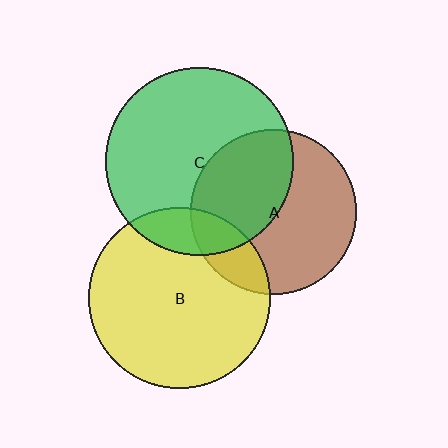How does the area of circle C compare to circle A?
Approximately 1.3 times.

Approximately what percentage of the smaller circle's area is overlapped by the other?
Approximately 15%.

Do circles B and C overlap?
Yes.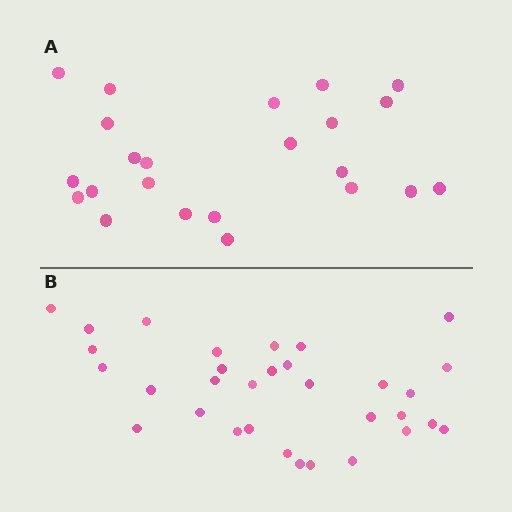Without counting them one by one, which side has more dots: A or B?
Region B (the bottom region) has more dots.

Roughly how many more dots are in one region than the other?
Region B has roughly 8 or so more dots than region A.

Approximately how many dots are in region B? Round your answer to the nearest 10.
About 30 dots. (The exact count is 32, which rounds to 30.)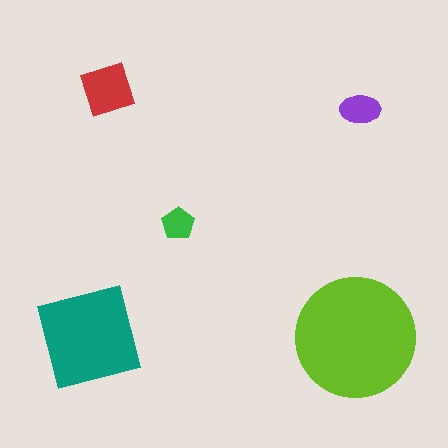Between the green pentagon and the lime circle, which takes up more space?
The lime circle.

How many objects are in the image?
There are 5 objects in the image.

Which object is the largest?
The lime circle.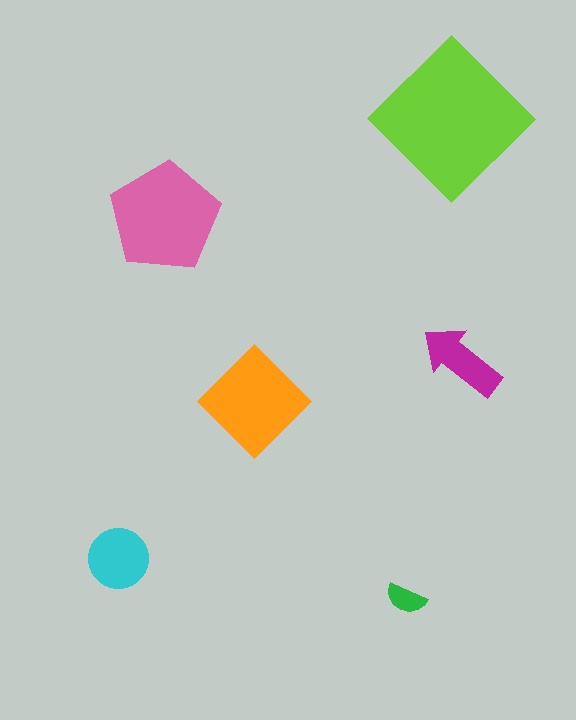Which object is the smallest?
The green semicircle.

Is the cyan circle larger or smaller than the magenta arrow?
Larger.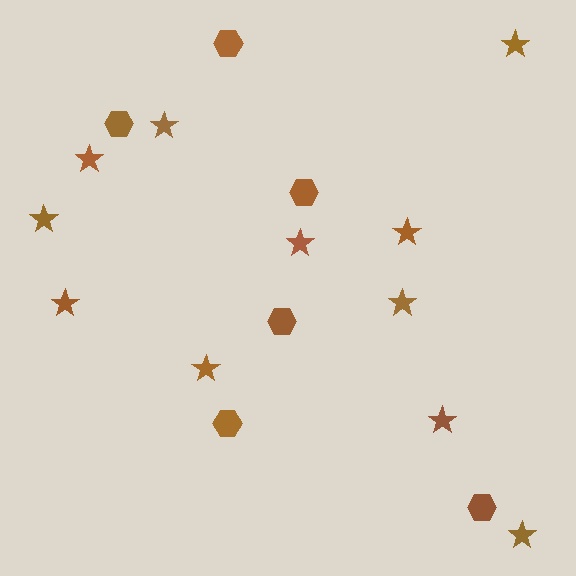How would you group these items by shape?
There are 2 groups: one group of stars (11) and one group of hexagons (6).